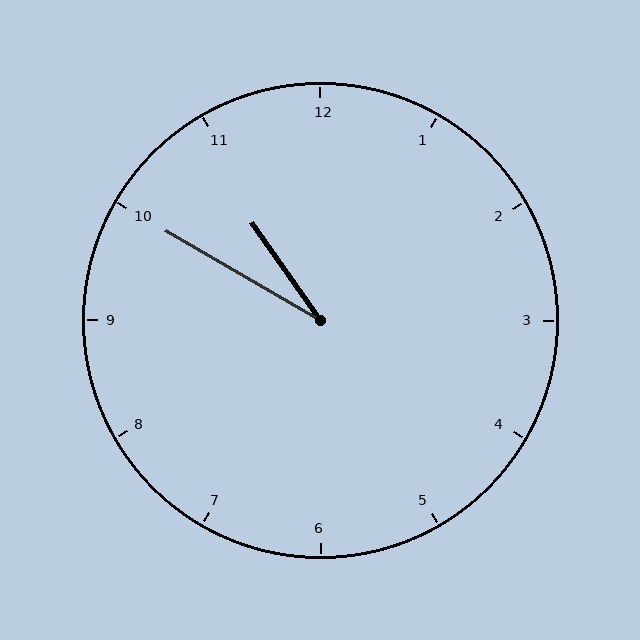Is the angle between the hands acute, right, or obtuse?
It is acute.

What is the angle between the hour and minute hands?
Approximately 25 degrees.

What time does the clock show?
10:50.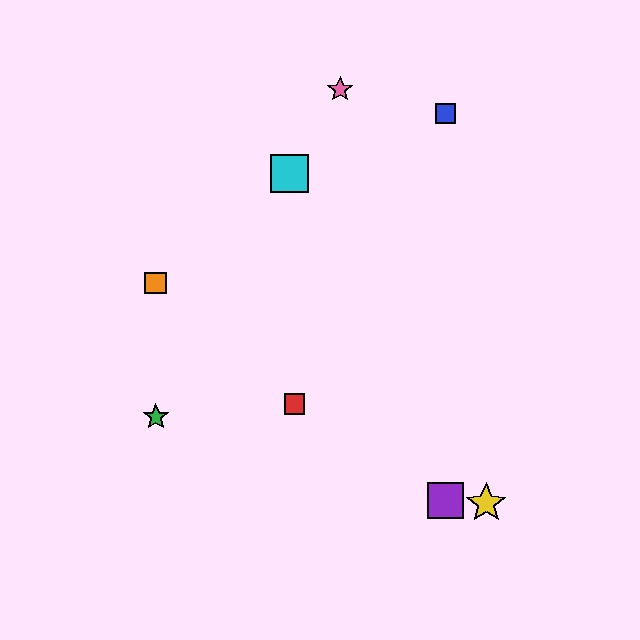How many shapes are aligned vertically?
2 shapes (the blue square, the purple square) are aligned vertically.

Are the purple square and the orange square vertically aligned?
No, the purple square is at x≈445 and the orange square is at x≈155.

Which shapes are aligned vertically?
The blue square, the purple square are aligned vertically.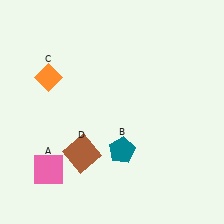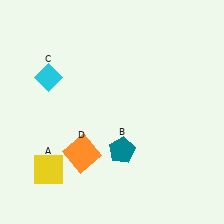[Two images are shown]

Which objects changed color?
A changed from pink to yellow. C changed from orange to cyan. D changed from brown to orange.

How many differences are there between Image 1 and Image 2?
There are 3 differences between the two images.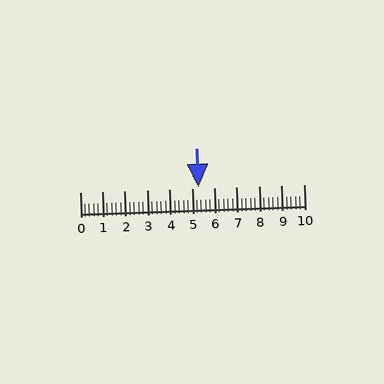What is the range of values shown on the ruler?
The ruler shows values from 0 to 10.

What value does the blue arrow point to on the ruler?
The blue arrow points to approximately 5.3.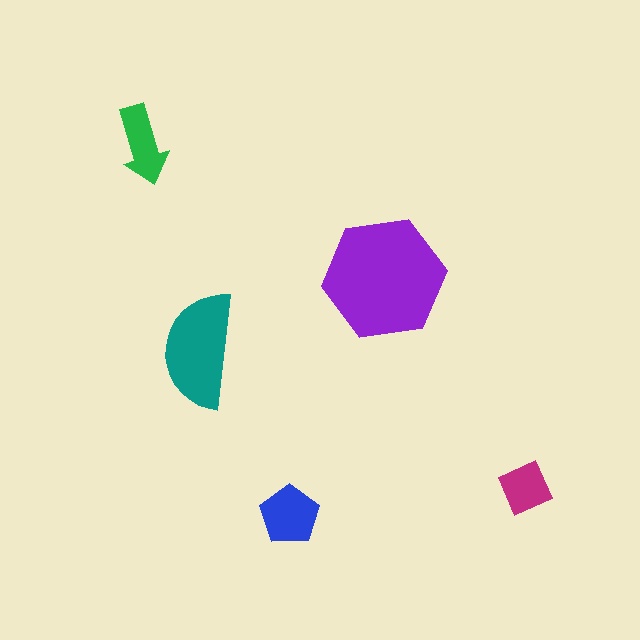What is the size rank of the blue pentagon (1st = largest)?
3rd.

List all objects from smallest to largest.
The magenta square, the green arrow, the blue pentagon, the teal semicircle, the purple hexagon.